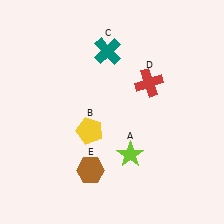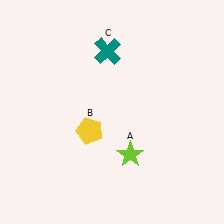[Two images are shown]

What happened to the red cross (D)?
The red cross (D) was removed in Image 2. It was in the top-right area of Image 1.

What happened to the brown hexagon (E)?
The brown hexagon (E) was removed in Image 2. It was in the bottom-left area of Image 1.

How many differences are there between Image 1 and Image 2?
There are 2 differences between the two images.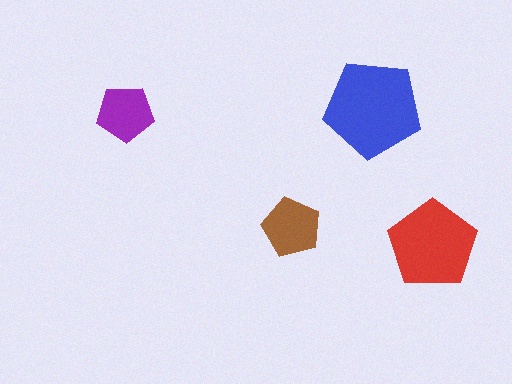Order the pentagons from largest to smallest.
the blue one, the red one, the brown one, the purple one.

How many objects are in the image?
There are 4 objects in the image.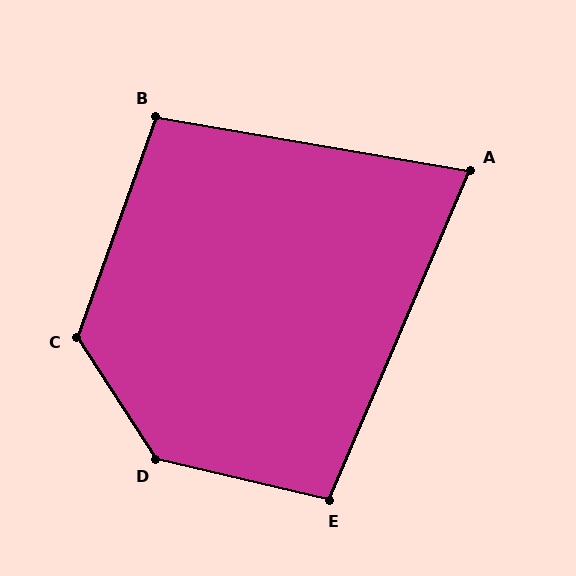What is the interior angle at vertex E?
Approximately 100 degrees (obtuse).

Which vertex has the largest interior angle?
D, at approximately 136 degrees.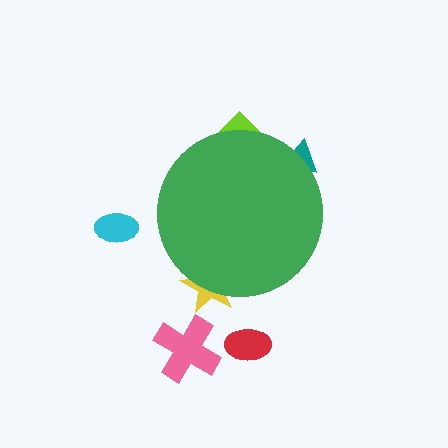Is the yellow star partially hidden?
Yes, the yellow star is partially hidden behind the green circle.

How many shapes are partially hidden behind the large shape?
3 shapes are partially hidden.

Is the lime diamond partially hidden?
Yes, the lime diamond is partially hidden behind the green circle.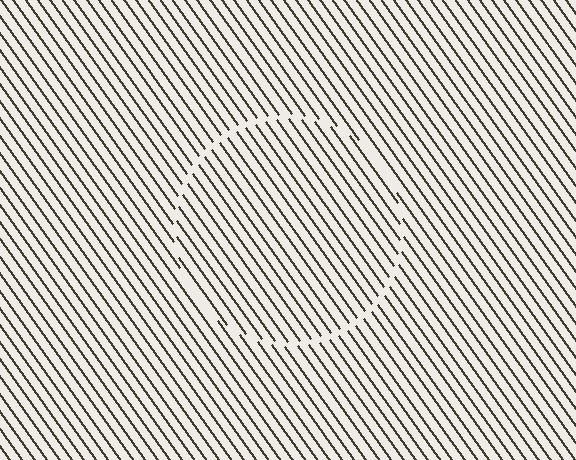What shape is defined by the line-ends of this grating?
An illusory circle. The interior of the shape contains the same grating, shifted by half a period — the contour is defined by the phase discontinuity where line-ends from the inner and outer gratings abut.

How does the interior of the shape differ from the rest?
The interior of the shape contains the same grating, shifted by half a period — the contour is defined by the phase discontinuity where line-ends from the inner and outer gratings abut.